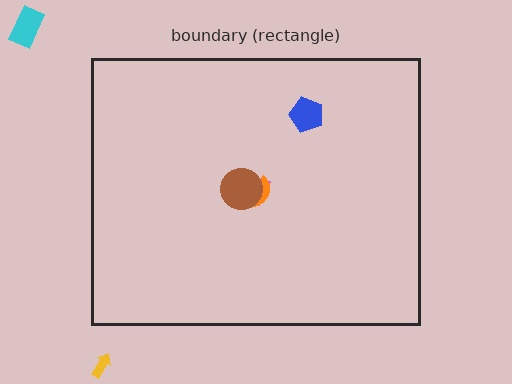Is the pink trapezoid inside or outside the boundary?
Inside.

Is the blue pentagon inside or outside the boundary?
Inside.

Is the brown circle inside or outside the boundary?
Inside.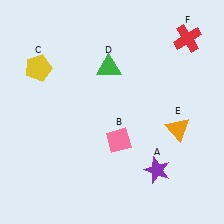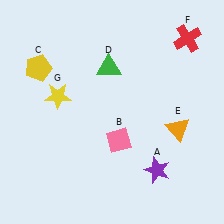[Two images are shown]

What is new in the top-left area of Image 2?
A yellow star (G) was added in the top-left area of Image 2.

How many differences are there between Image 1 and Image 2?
There is 1 difference between the two images.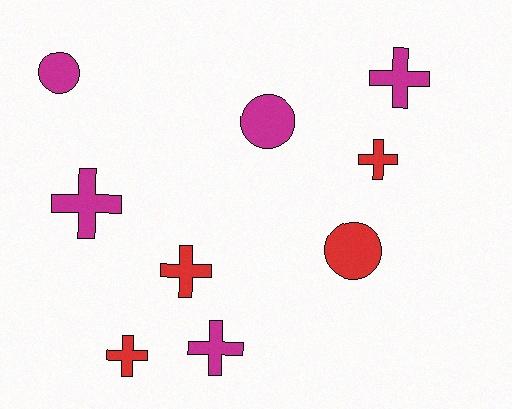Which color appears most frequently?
Magenta, with 5 objects.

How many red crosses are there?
There are 3 red crosses.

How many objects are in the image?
There are 9 objects.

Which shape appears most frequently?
Cross, with 6 objects.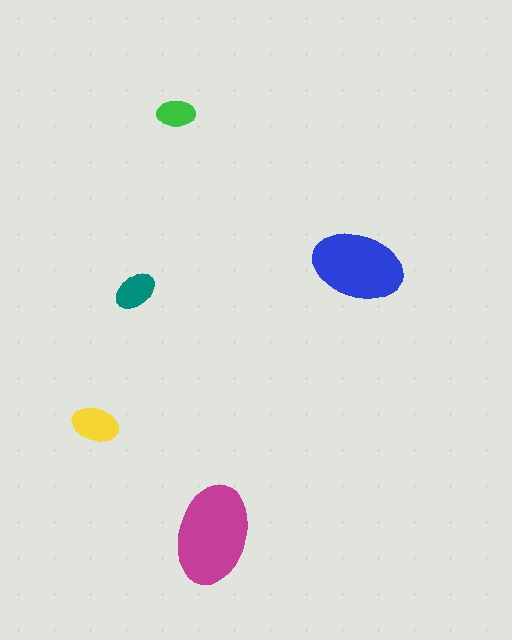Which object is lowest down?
The magenta ellipse is bottommost.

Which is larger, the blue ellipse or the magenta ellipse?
The magenta one.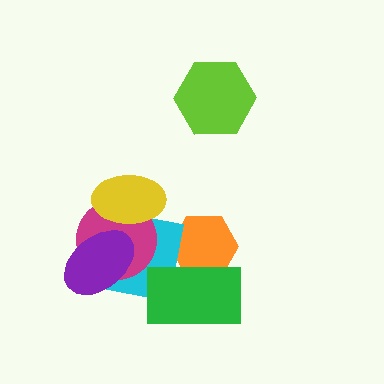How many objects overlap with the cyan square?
4 objects overlap with the cyan square.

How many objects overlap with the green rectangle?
2 objects overlap with the green rectangle.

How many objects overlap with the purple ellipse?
2 objects overlap with the purple ellipse.